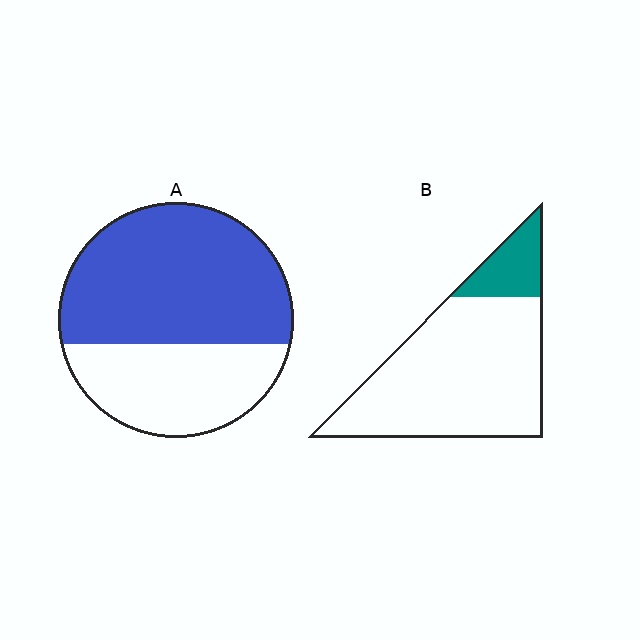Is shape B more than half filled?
No.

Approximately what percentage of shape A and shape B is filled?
A is approximately 65% and B is approximately 15%.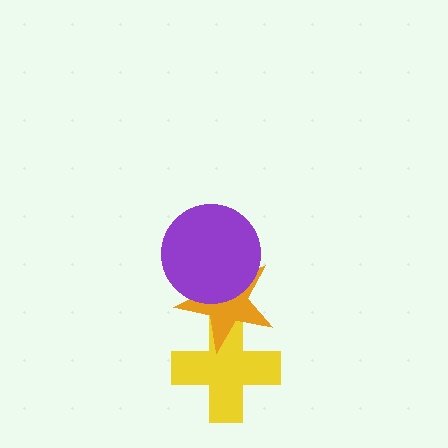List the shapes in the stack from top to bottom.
From top to bottom: the purple circle, the orange star, the yellow cross.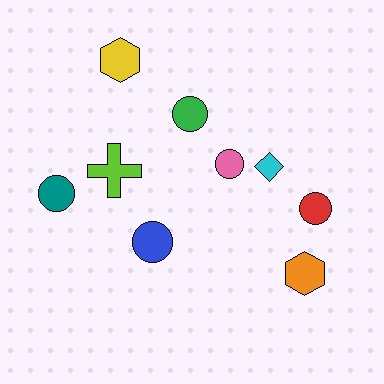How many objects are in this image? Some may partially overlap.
There are 9 objects.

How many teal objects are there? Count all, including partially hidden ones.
There is 1 teal object.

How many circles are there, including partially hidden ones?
There are 5 circles.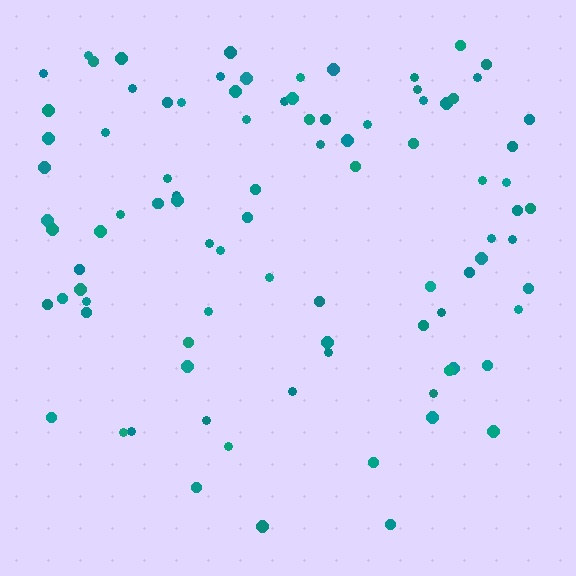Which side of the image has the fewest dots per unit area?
The bottom.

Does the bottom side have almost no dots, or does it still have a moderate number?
Still a moderate number, just noticeably fewer than the top.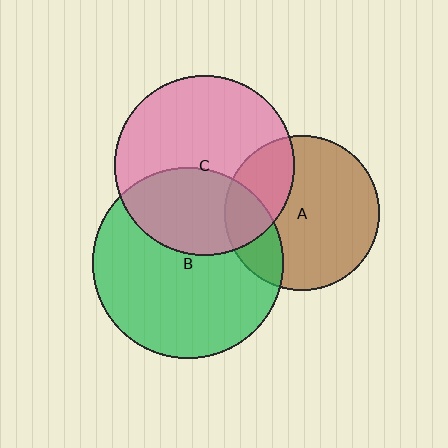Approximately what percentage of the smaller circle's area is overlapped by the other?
Approximately 25%.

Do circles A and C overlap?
Yes.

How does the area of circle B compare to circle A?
Approximately 1.5 times.